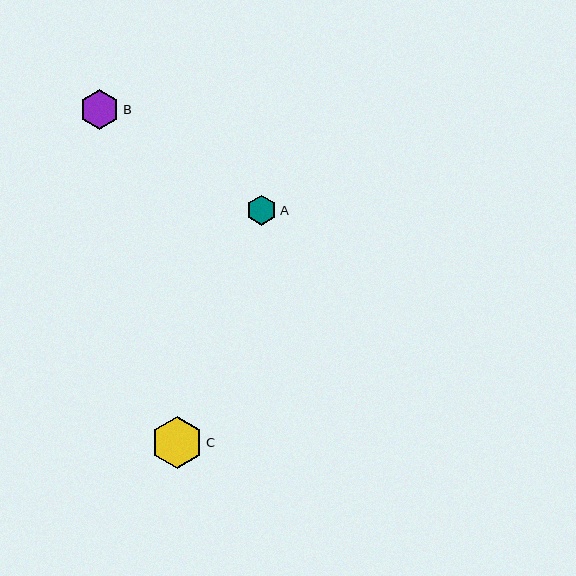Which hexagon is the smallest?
Hexagon A is the smallest with a size of approximately 30 pixels.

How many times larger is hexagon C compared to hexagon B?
Hexagon C is approximately 1.3 times the size of hexagon B.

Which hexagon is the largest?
Hexagon C is the largest with a size of approximately 52 pixels.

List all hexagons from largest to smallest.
From largest to smallest: C, B, A.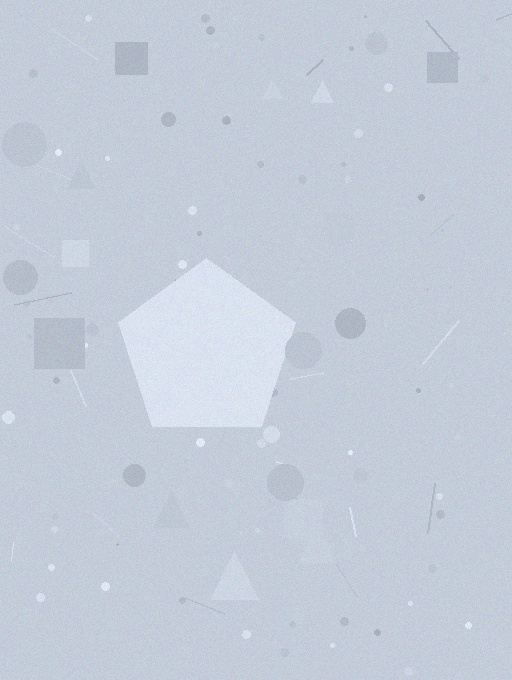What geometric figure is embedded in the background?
A pentagon is embedded in the background.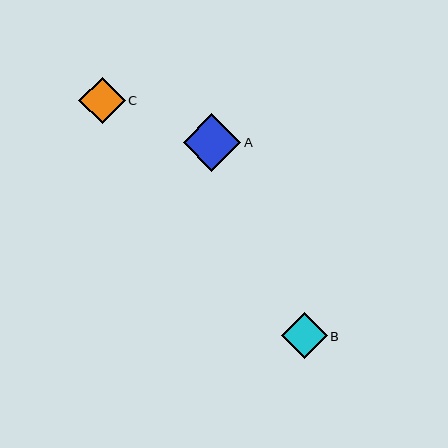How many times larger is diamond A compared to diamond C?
Diamond A is approximately 1.2 times the size of diamond C.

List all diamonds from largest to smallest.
From largest to smallest: A, C, B.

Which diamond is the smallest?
Diamond B is the smallest with a size of approximately 46 pixels.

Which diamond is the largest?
Diamond A is the largest with a size of approximately 57 pixels.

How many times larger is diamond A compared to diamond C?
Diamond A is approximately 1.2 times the size of diamond C.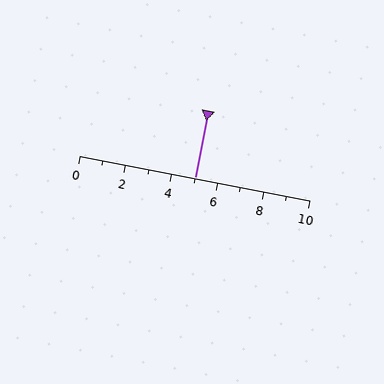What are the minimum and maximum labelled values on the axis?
The axis runs from 0 to 10.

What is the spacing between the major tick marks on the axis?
The major ticks are spaced 2 apart.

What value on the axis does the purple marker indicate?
The marker indicates approximately 5.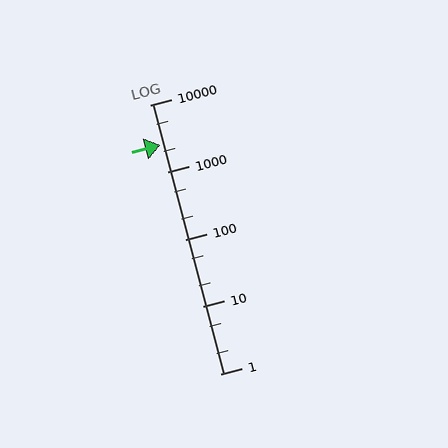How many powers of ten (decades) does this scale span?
The scale spans 4 decades, from 1 to 10000.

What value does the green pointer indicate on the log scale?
The pointer indicates approximately 2500.